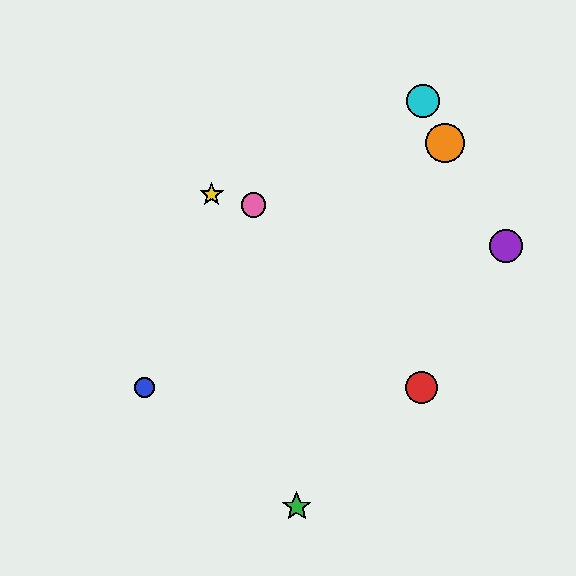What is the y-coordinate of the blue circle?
The blue circle is at y≈388.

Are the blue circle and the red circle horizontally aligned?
Yes, both are at y≈388.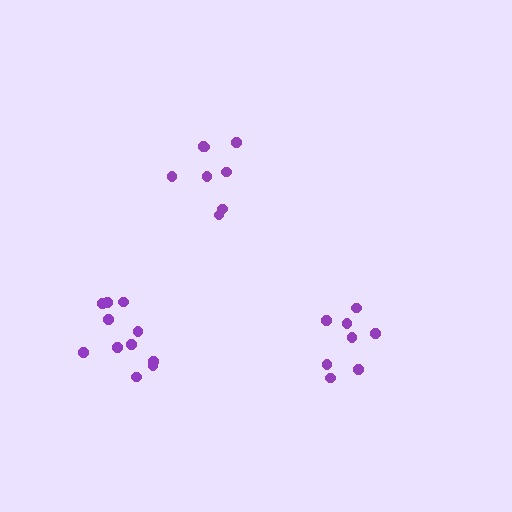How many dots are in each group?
Group 1: 11 dots, Group 2: 8 dots, Group 3: 8 dots (27 total).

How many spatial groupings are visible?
There are 3 spatial groupings.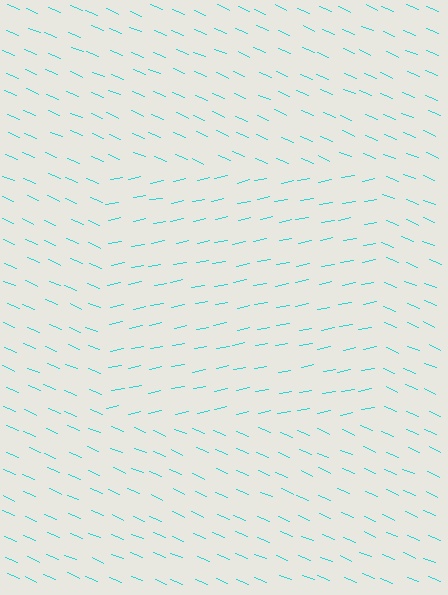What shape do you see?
I see a rectangle.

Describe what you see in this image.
The image is filled with small cyan line segments. A rectangle region in the image has lines oriented differently from the surrounding lines, creating a visible texture boundary.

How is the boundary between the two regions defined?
The boundary is defined purely by a change in line orientation (approximately 34 degrees difference). All lines are the same color and thickness.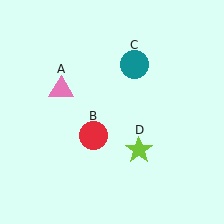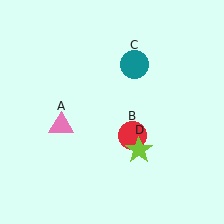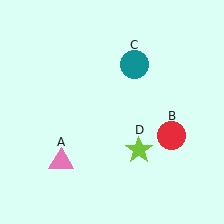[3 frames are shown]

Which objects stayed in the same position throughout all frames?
Teal circle (object C) and lime star (object D) remained stationary.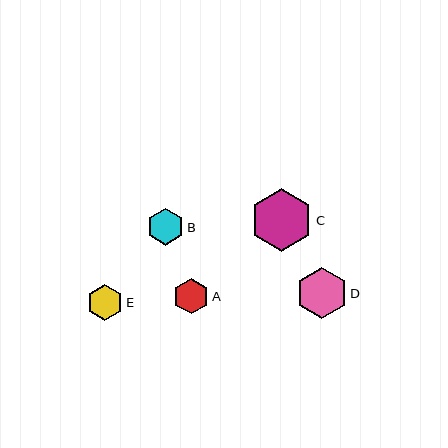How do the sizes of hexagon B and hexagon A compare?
Hexagon B and hexagon A are approximately the same size.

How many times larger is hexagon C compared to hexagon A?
Hexagon C is approximately 1.8 times the size of hexagon A.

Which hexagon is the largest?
Hexagon C is the largest with a size of approximately 63 pixels.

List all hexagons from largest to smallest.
From largest to smallest: C, D, B, A, E.